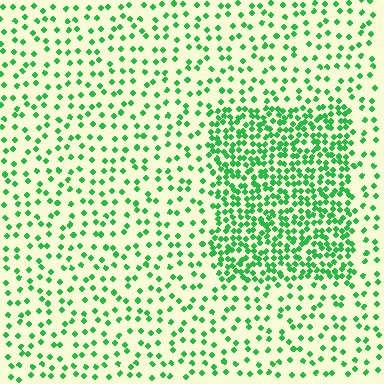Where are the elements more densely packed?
The elements are more densely packed inside the rectangle boundary.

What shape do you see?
I see a rectangle.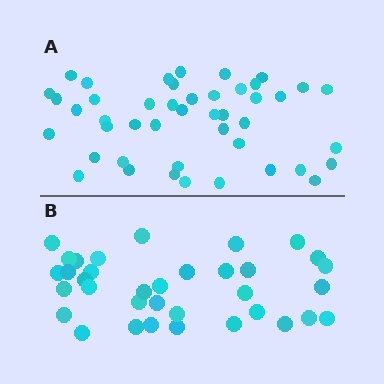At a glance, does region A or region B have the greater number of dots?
Region A (the top region) has more dots.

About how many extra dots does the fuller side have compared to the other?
Region A has roughly 10 or so more dots than region B.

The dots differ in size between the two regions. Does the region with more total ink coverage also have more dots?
No. Region B has more total ink coverage because its dots are larger, but region A actually contains more individual dots. Total area can be misleading — the number of items is what matters here.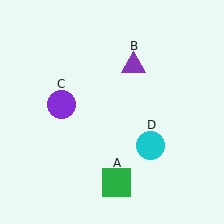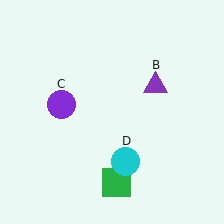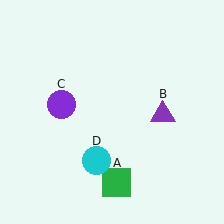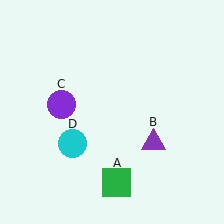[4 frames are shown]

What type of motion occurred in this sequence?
The purple triangle (object B), cyan circle (object D) rotated clockwise around the center of the scene.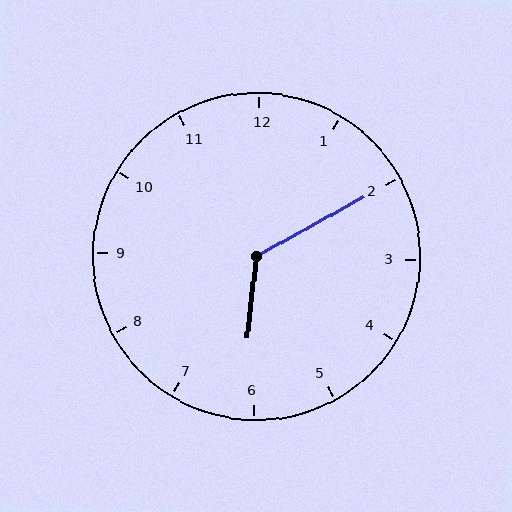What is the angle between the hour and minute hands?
Approximately 125 degrees.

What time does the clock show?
6:10.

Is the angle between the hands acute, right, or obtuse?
It is obtuse.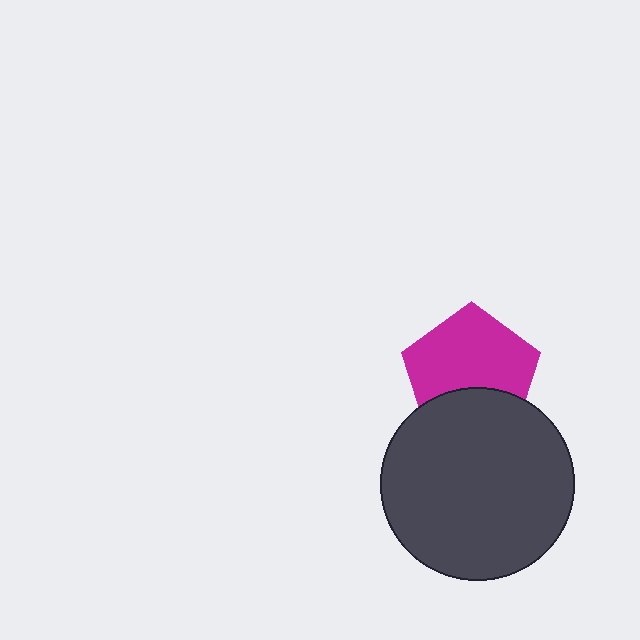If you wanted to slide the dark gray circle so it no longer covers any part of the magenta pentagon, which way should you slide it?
Slide it down — that is the most direct way to separate the two shapes.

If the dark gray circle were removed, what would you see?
You would see the complete magenta pentagon.